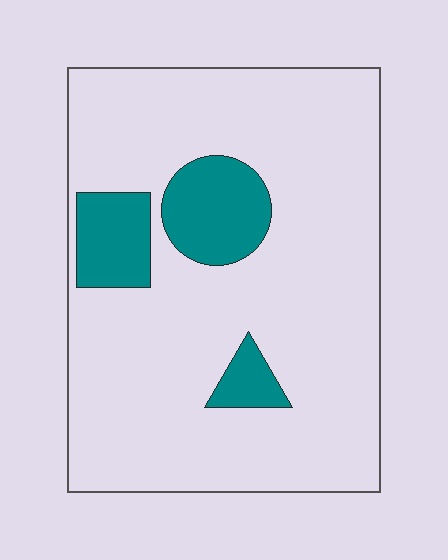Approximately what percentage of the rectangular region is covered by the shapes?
Approximately 15%.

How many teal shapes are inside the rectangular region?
3.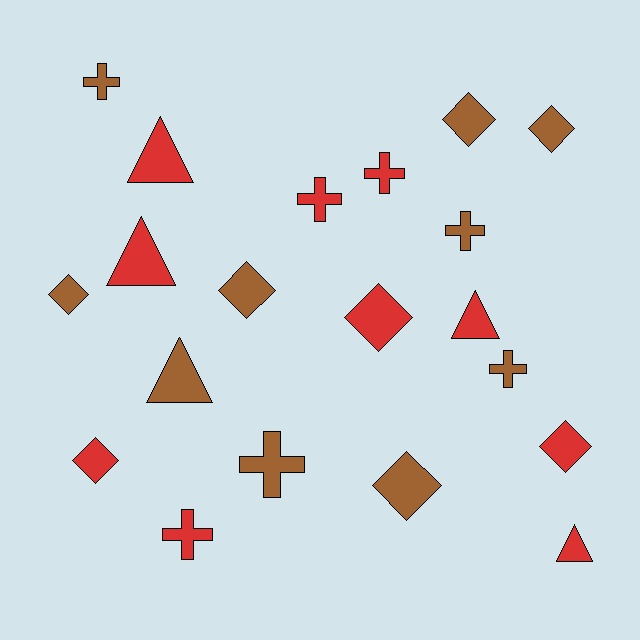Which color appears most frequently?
Red, with 10 objects.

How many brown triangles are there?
There is 1 brown triangle.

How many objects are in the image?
There are 20 objects.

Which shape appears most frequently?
Diamond, with 8 objects.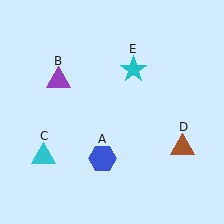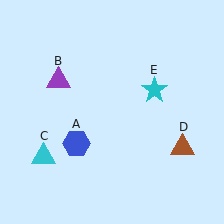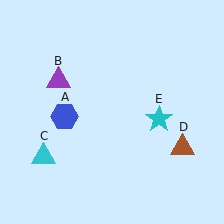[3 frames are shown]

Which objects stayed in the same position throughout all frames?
Purple triangle (object B) and cyan triangle (object C) and brown triangle (object D) remained stationary.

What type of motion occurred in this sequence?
The blue hexagon (object A), cyan star (object E) rotated clockwise around the center of the scene.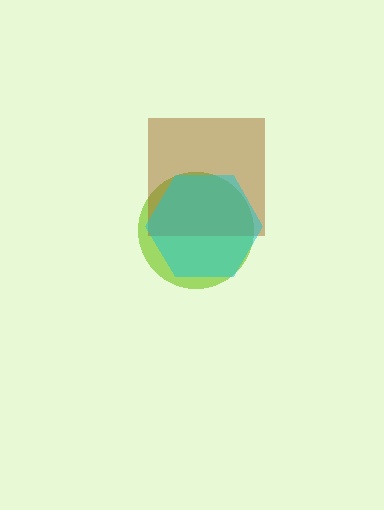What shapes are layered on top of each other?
The layered shapes are: a lime circle, a brown square, a cyan hexagon.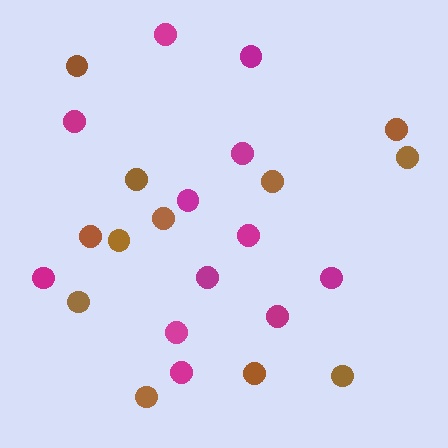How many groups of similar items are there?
There are 2 groups: one group of magenta circles (12) and one group of brown circles (12).